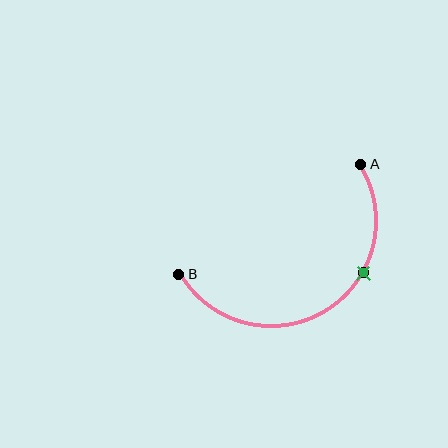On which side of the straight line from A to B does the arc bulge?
The arc bulges below the straight line connecting A and B.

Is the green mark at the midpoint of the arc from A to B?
No. The green mark lies on the arc but is closer to endpoint A. The arc midpoint would be at the point on the curve equidistant along the arc from both A and B.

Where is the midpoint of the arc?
The arc midpoint is the point on the curve farthest from the straight line joining A and B. It sits below that line.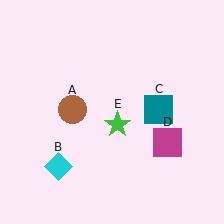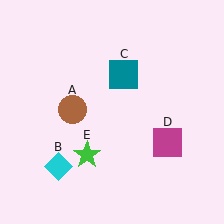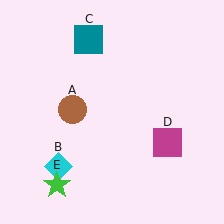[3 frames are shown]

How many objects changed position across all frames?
2 objects changed position: teal square (object C), green star (object E).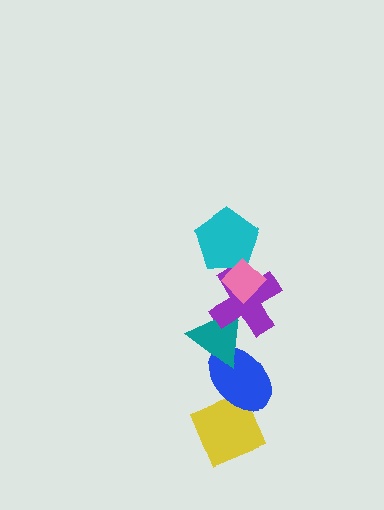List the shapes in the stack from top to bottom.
From top to bottom: the pink diamond, the cyan pentagon, the purple cross, the teal triangle, the blue ellipse, the yellow diamond.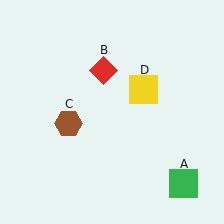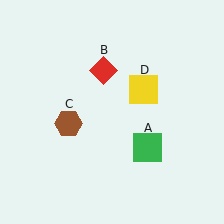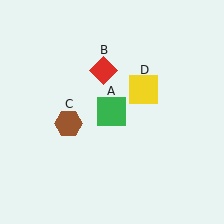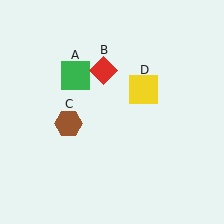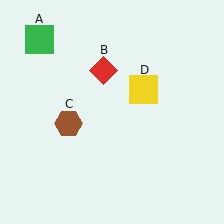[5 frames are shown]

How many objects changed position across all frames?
1 object changed position: green square (object A).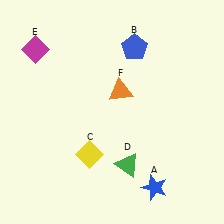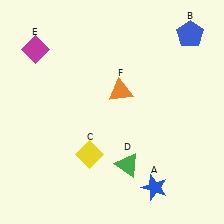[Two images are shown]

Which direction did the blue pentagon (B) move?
The blue pentagon (B) moved right.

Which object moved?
The blue pentagon (B) moved right.